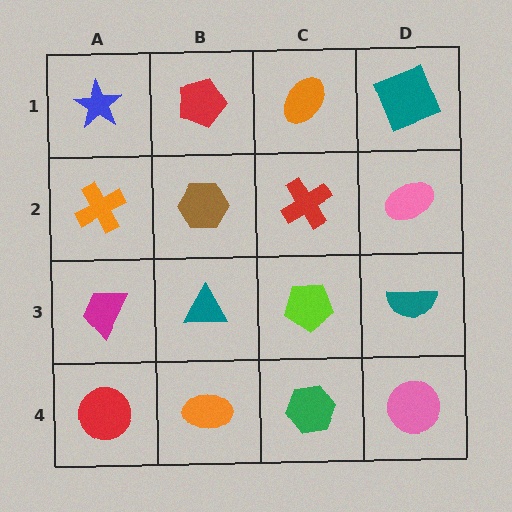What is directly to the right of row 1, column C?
A teal square.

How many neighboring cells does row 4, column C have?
3.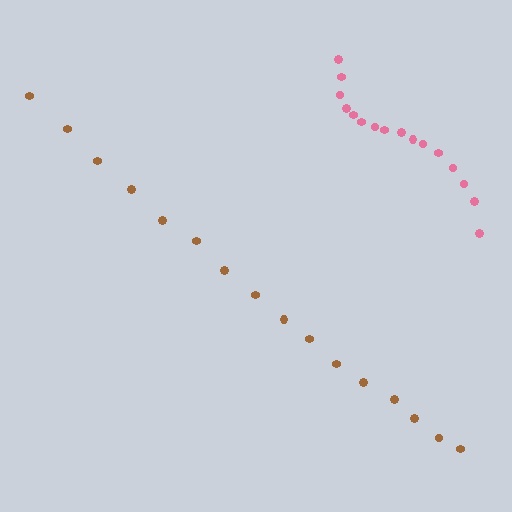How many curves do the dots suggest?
There are 2 distinct paths.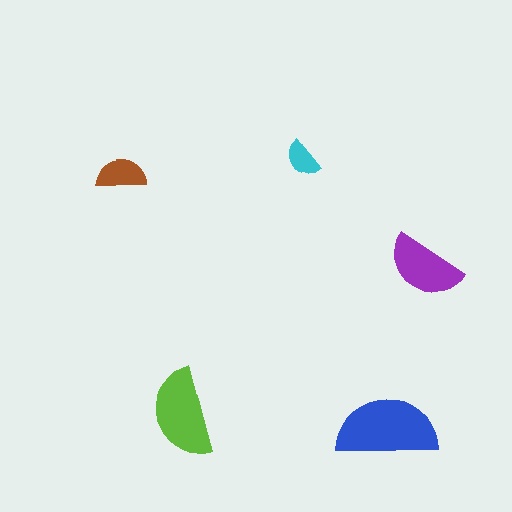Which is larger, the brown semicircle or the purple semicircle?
The purple one.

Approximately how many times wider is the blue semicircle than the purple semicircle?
About 1.5 times wider.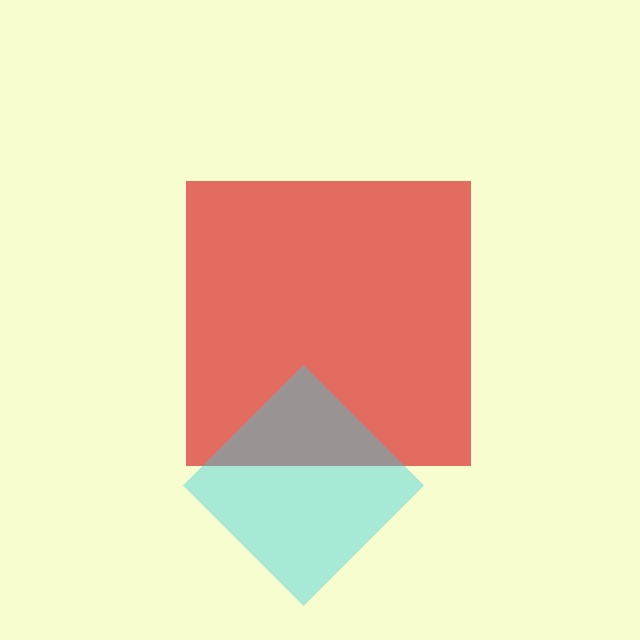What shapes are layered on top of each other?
The layered shapes are: a red square, a cyan diamond.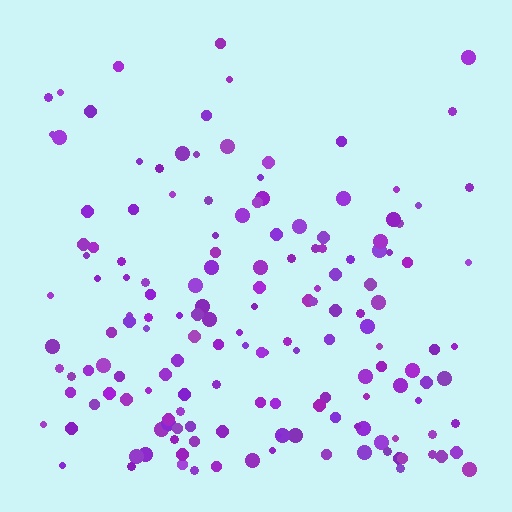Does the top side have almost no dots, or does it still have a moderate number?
Still a moderate number, just noticeably fewer than the bottom.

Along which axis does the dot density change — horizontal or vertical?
Vertical.